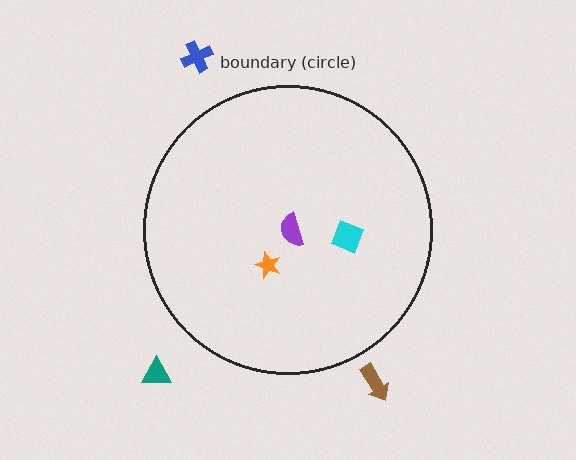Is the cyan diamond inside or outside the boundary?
Inside.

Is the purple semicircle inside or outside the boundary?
Inside.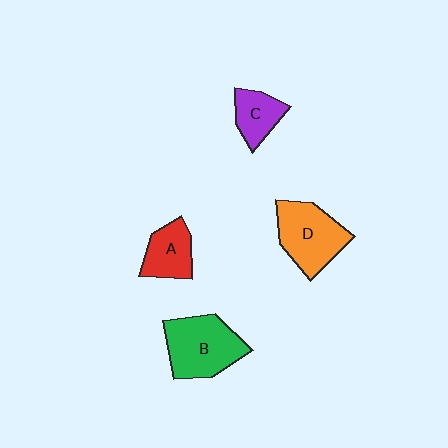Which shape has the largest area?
Shape B (green).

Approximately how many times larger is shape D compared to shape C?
Approximately 1.8 times.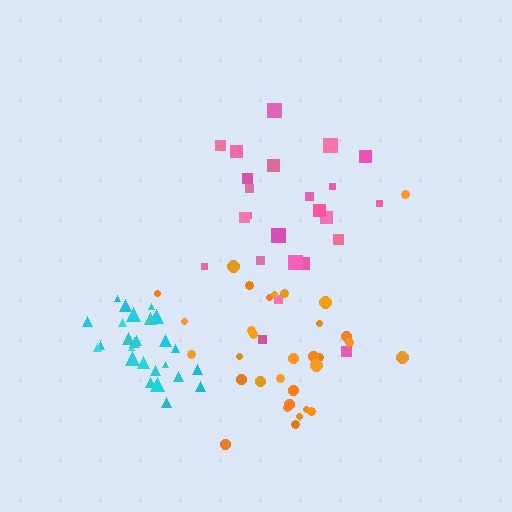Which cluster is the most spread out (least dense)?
Pink.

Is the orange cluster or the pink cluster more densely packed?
Orange.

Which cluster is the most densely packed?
Cyan.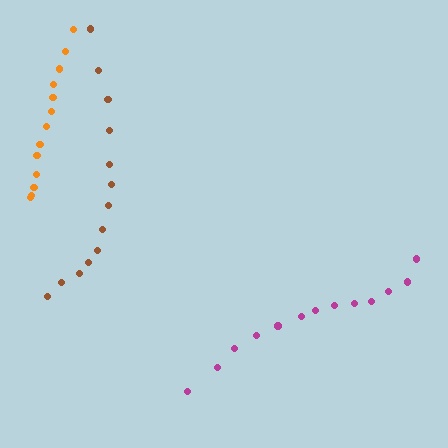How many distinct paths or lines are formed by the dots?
There are 3 distinct paths.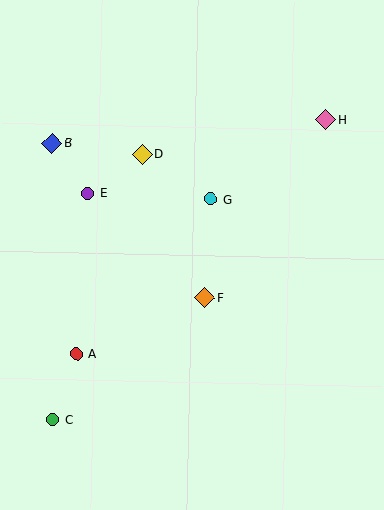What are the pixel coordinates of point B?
Point B is at (52, 143).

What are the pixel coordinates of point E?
Point E is at (88, 193).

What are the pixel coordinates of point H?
Point H is at (326, 119).